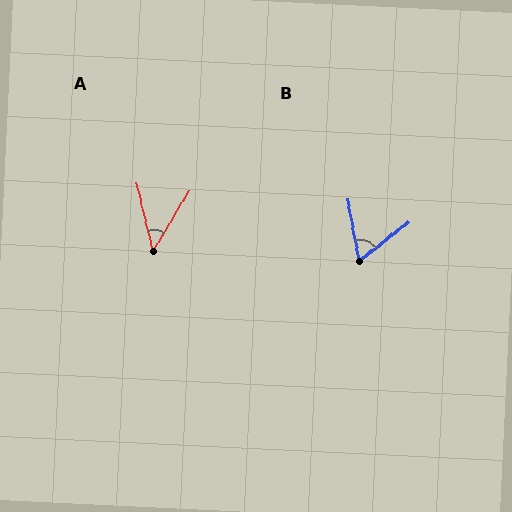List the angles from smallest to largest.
A (44°), B (63°).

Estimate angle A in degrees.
Approximately 44 degrees.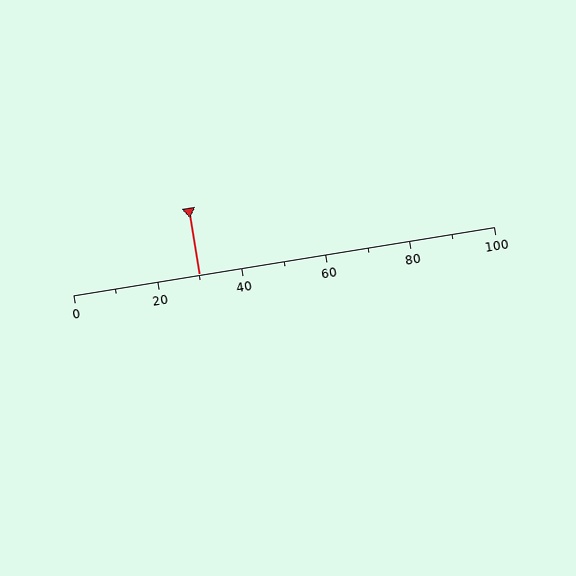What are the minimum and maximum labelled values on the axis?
The axis runs from 0 to 100.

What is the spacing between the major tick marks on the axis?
The major ticks are spaced 20 apart.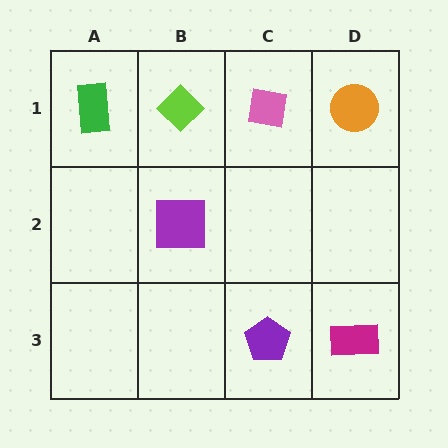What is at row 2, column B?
A purple square.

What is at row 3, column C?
A purple pentagon.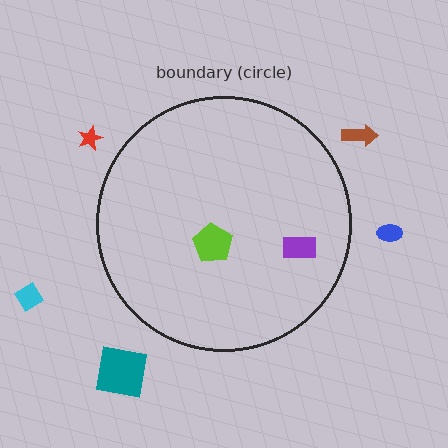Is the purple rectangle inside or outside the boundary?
Inside.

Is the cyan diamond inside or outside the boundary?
Outside.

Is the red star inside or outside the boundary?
Outside.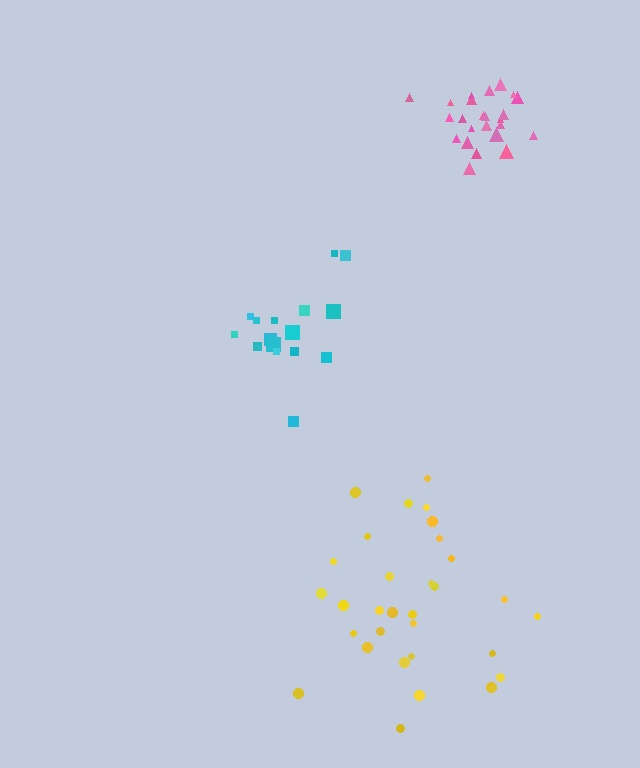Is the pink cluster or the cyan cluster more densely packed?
Pink.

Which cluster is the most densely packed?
Pink.